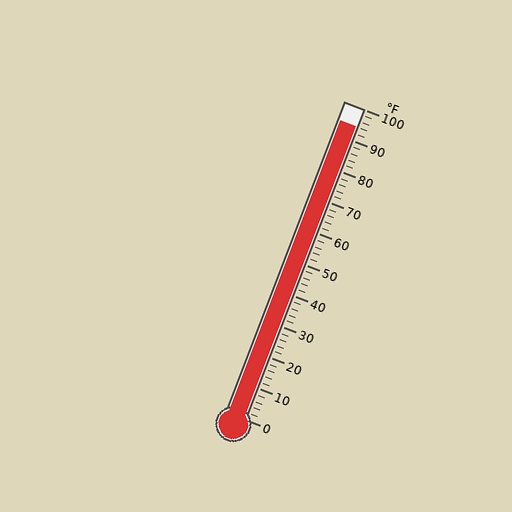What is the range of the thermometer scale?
The thermometer scale ranges from 0°F to 100°F.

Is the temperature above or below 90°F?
The temperature is above 90°F.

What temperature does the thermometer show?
The thermometer shows approximately 94°F.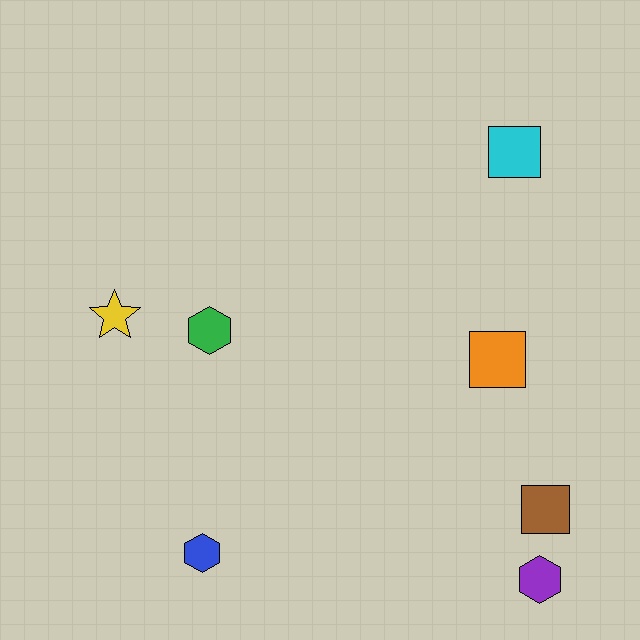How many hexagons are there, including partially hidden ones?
There are 3 hexagons.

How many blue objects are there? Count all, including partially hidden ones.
There is 1 blue object.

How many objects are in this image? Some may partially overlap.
There are 7 objects.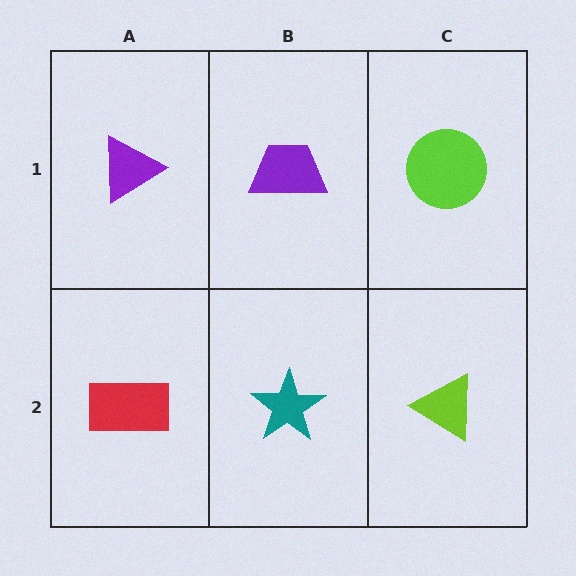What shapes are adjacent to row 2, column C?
A lime circle (row 1, column C), a teal star (row 2, column B).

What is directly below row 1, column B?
A teal star.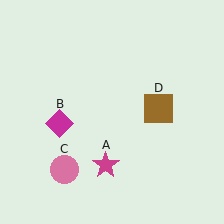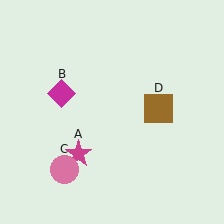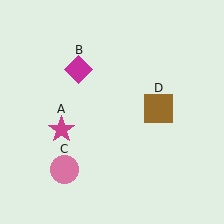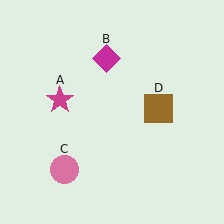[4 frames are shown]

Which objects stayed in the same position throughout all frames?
Pink circle (object C) and brown square (object D) remained stationary.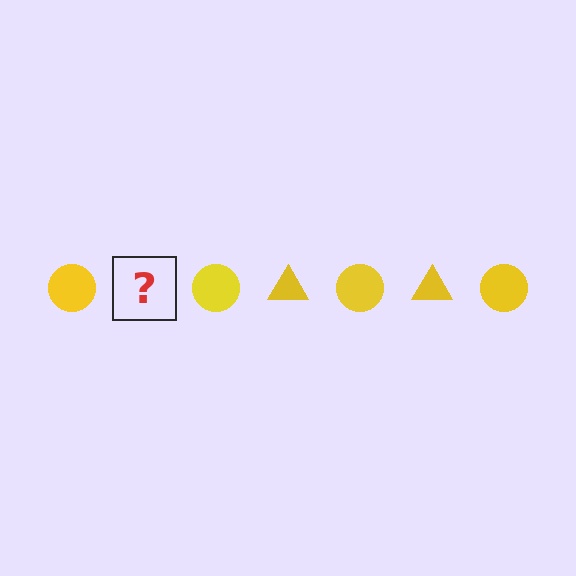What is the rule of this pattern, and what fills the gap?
The rule is that the pattern cycles through circle, triangle shapes in yellow. The gap should be filled with a yellow triangle.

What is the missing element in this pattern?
The missing element is a yellow triangle.